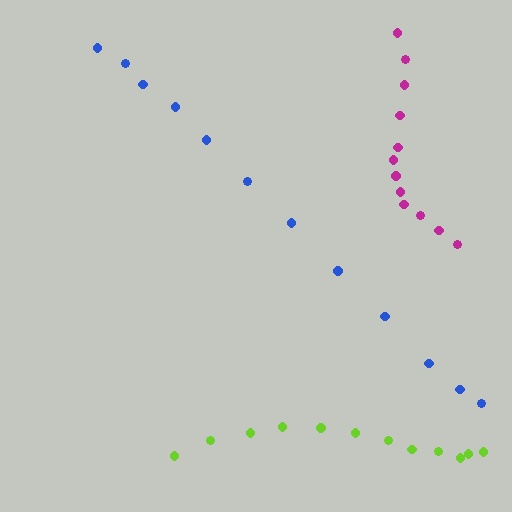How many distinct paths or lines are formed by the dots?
There are 3 distinct paths.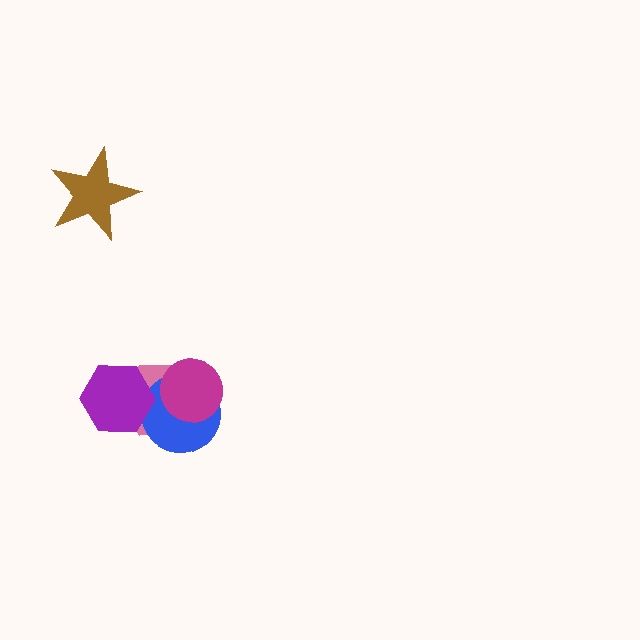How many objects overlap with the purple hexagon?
2 objects overlap with the purple hexagon.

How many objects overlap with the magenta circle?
2 objects overlap with the magenta circle.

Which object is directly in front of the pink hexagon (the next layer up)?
The blue circle is directly in front of the pink hexagon.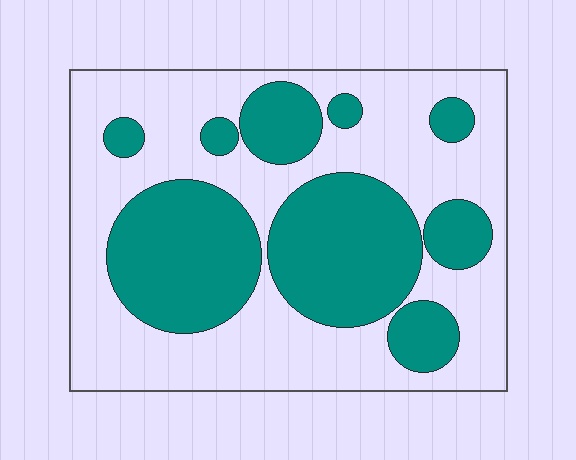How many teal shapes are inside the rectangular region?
9.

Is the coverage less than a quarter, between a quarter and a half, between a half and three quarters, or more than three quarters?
Between a quarter and a half.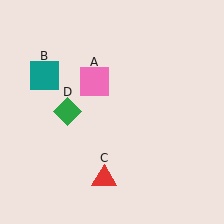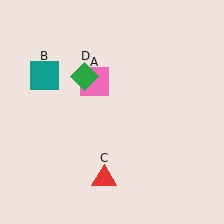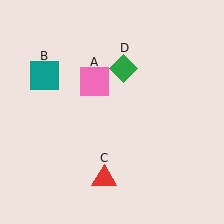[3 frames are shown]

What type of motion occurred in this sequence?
The green diamond (object D) rotated clockwise around the center of the scene.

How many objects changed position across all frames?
1 object changed position: green diamond (object D).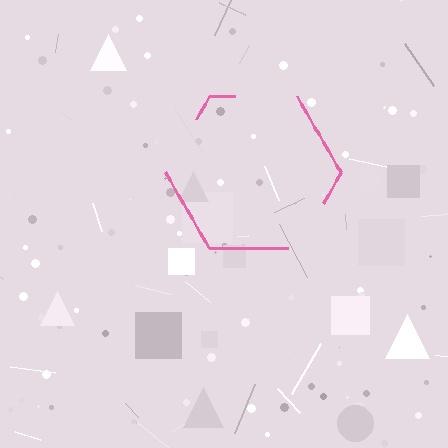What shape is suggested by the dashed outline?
The dashed outline suggests a hexagon.